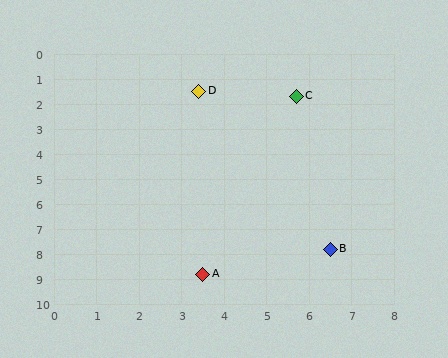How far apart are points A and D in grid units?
Points A and D are about 7.3 grid units apart.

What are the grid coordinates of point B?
Point B is at approximately (6.5, 7.8).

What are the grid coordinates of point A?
Point A is at approximately (3.5, 8.8).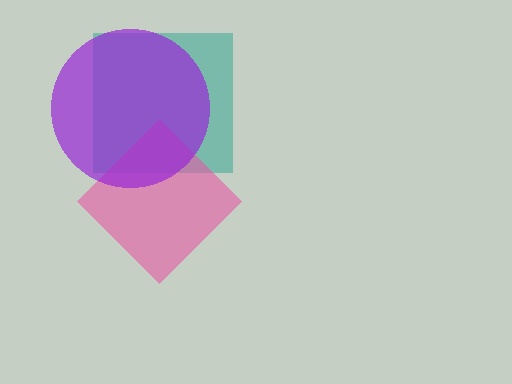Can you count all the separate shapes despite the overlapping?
Yes, there are 3 separate shapes.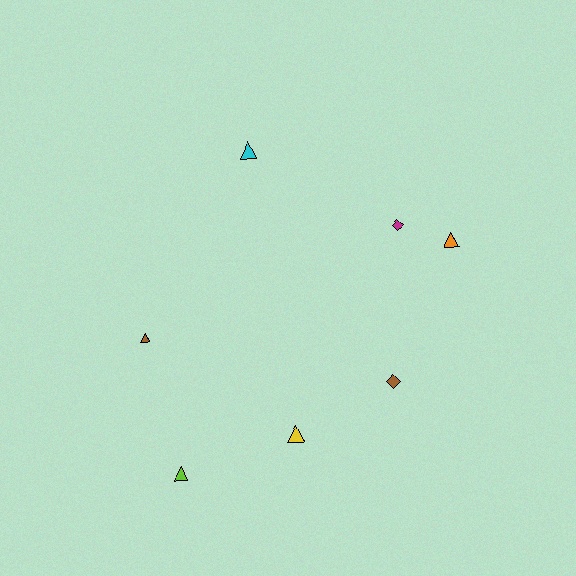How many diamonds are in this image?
There are 2 diamonds.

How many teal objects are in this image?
There are no teal objects.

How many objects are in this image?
There are 7 objects.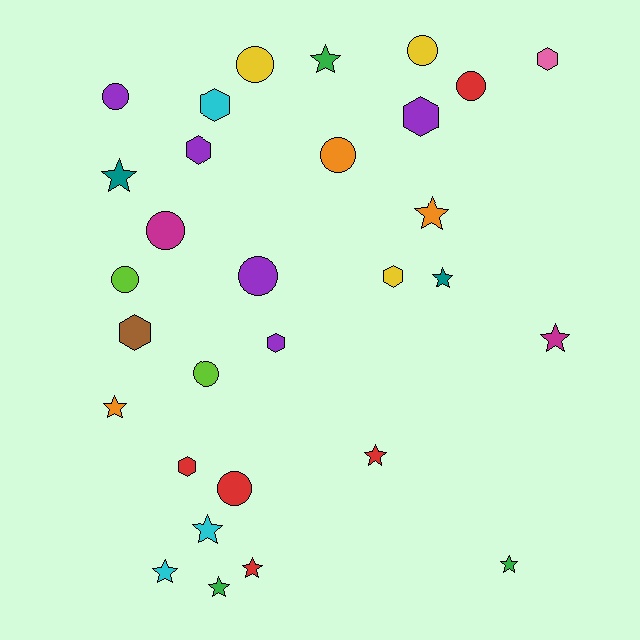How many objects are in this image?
There are 30 objects.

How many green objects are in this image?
There are 3 green objects.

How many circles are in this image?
There are 10 circles.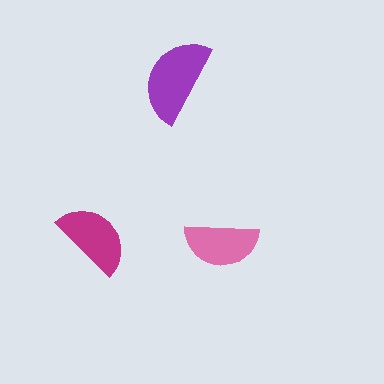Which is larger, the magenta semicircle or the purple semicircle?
The purple one.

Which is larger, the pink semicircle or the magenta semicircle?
The magenta one.